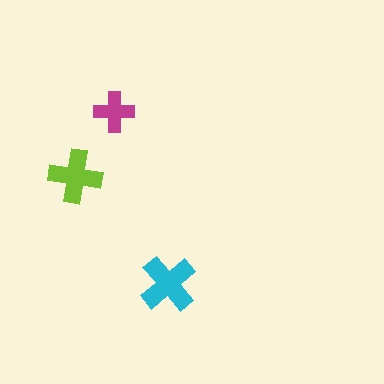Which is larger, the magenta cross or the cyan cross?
The cyan one.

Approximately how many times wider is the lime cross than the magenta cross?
About 1.5 times wider.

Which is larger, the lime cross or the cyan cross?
The cyan one.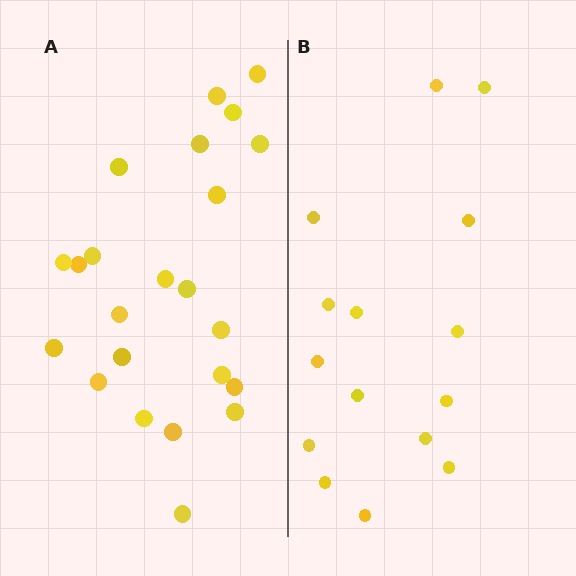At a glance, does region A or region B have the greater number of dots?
Region A (the left region) has more dots.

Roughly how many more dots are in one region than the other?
Region A has roughly 8 or so more dots than region B.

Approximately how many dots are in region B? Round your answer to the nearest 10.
About 20 dots. (The exact count is 15, which rounds to 20.)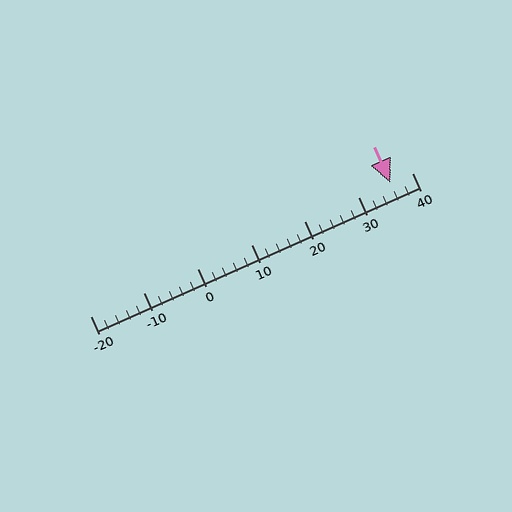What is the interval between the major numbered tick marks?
The major tick marks are spaced 10 units apart.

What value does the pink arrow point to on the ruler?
The pink arrow points to approximately 36.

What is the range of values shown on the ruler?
The ruler shows values from -20 to 40.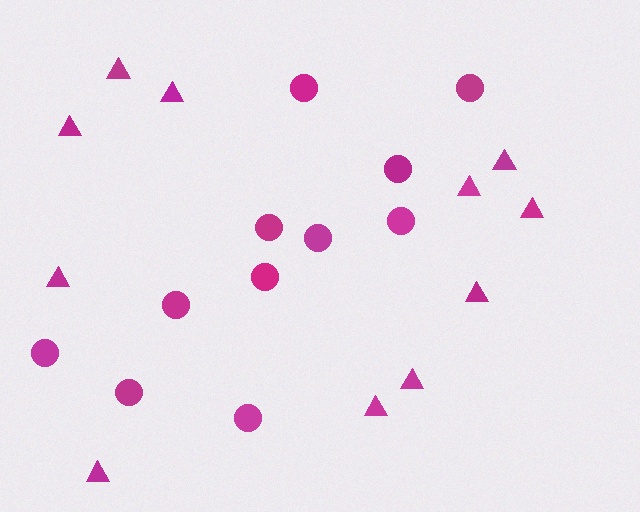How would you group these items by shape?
There are 2 groups: one group of circles (11) and one group of triangles (11).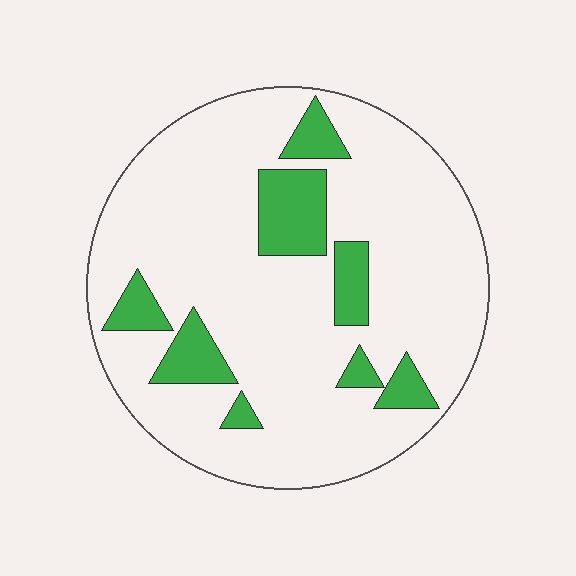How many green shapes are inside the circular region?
8.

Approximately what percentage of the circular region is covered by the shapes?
Approximately 15%.